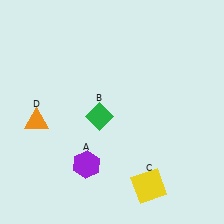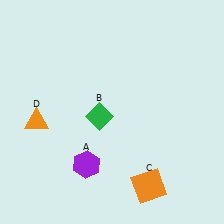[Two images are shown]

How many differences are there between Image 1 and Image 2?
There is 1 difference between the two images.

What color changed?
The square (C) changed from yellow in Image 1 to orange in Image 2.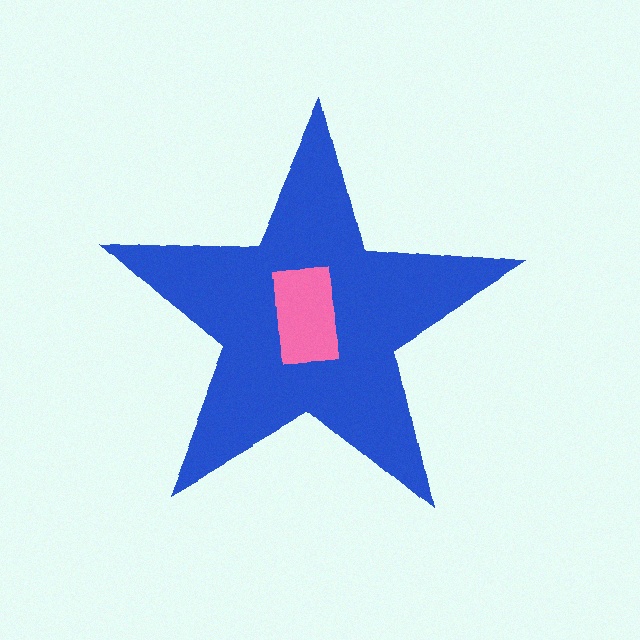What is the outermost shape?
The blue star.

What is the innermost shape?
The pink rectangle.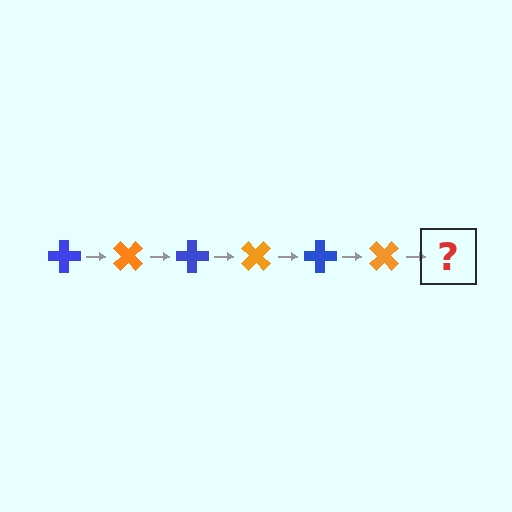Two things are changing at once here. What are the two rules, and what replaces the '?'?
The two rules are that it rotates 45 degrees each step and the color cycles through blue and orange. The '?' should be a blue cross, rotated 270 degrees from the start.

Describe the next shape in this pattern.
It should be a blue cross, rotated 270 degrees from the start.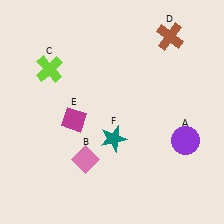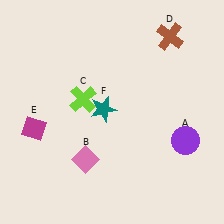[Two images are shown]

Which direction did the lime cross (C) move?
The lime cross (C) moved right.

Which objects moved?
The objects that moved are: the lime cross (C), the magenta diamond (E), the teal star (F).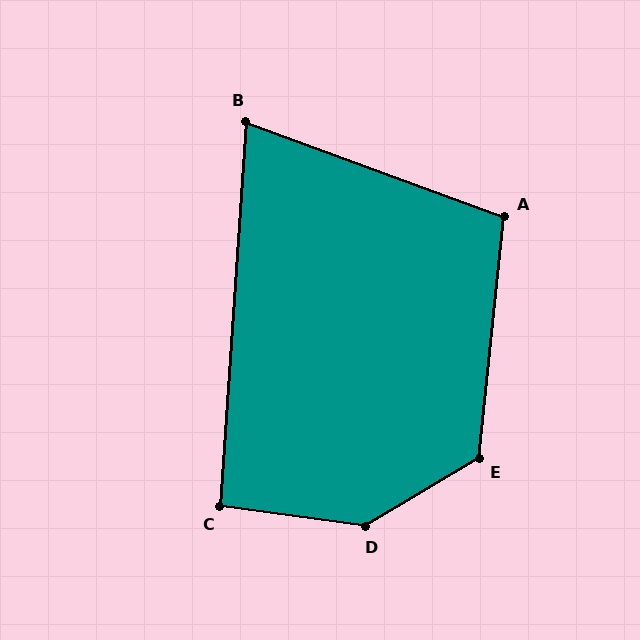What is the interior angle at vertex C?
Approximately 94 degrees (approximately right).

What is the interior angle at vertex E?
Approximately 127 degrees (obtuse).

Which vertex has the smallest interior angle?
B, at approximately 74 degrees.